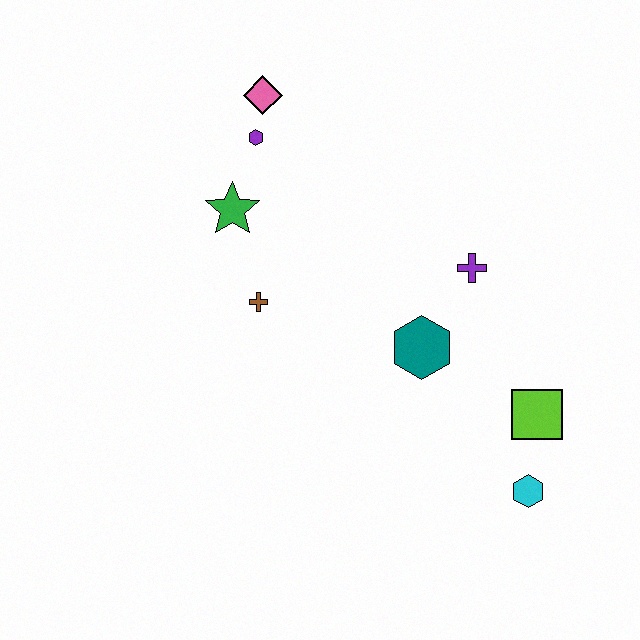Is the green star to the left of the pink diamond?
Yes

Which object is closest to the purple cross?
The teal hexagon is closest to the purple cross.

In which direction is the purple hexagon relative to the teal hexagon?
The purple hexagon is above the teal hexagon.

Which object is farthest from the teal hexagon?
The pink diamond is farthest from the teal hexagon.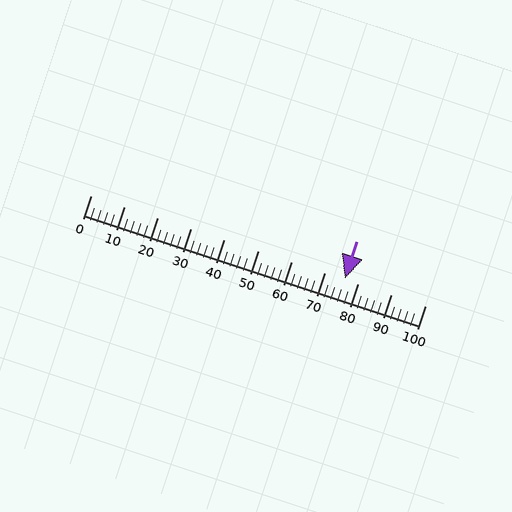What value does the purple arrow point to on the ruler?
The purple arrow points to approximately 76.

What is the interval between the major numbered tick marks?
The major tick marks are spaced 10 units apart.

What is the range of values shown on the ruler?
The ruler shows values from 0 to 100.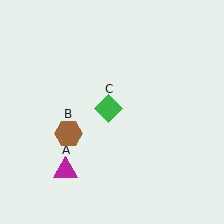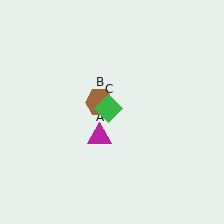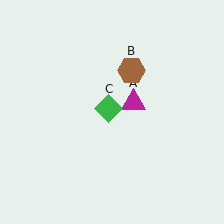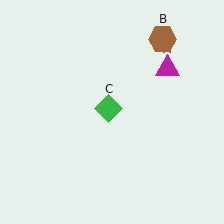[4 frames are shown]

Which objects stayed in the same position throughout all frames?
Green diamond (object C) remained stationary.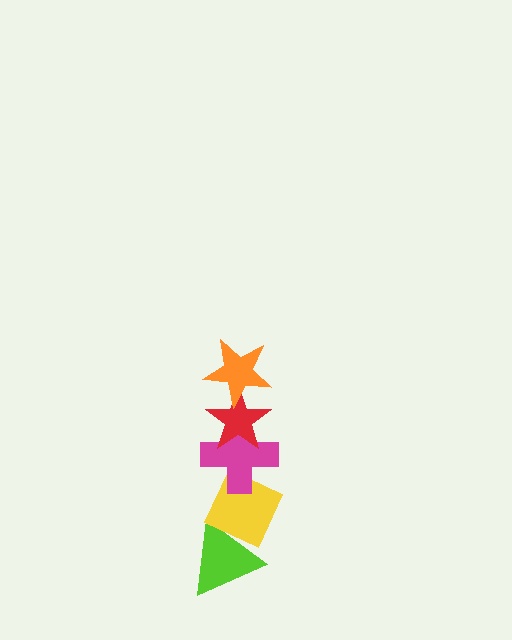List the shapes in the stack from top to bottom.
From top to bottom: the orange star, the red star, the magenta cross, the yellow diamond, the lime triangle.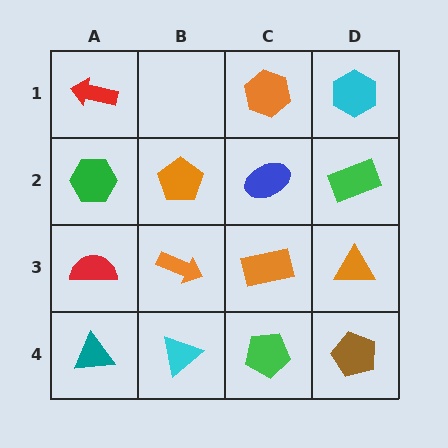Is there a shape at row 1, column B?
No, that cell is empty.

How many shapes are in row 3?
4 shapes.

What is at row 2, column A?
A green hexagon.